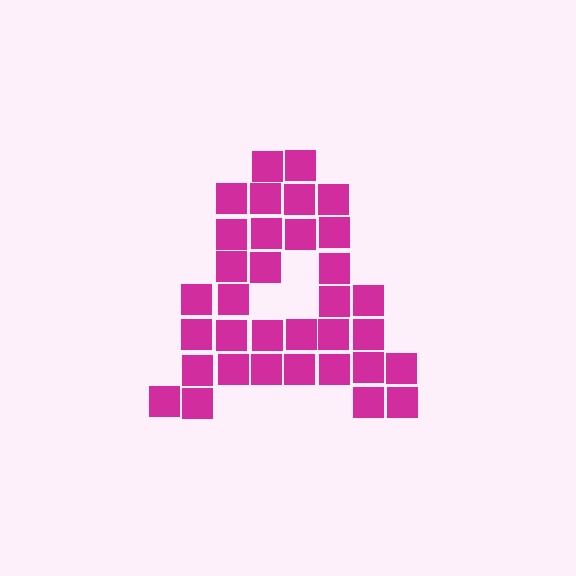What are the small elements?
The small elements are squares.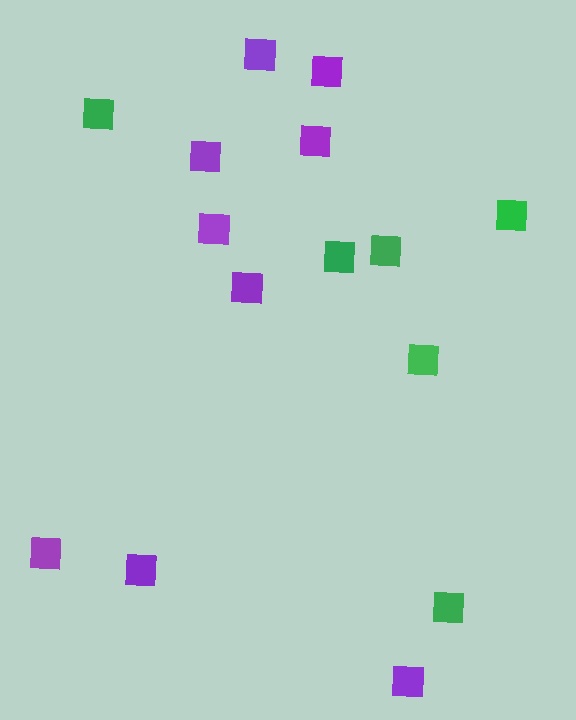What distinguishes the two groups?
There are 2 groups: one group of green squares (6) and one group of purple squares (9).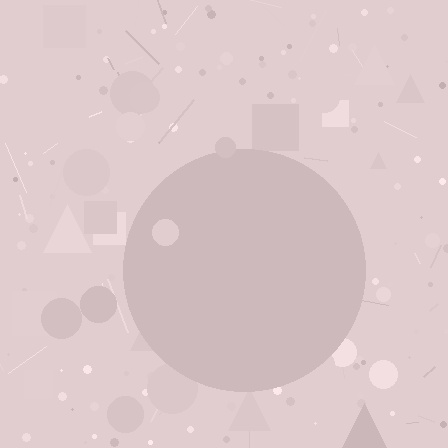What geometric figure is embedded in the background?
A circle is embedded in the background.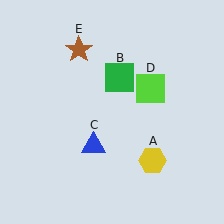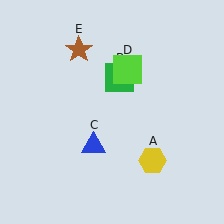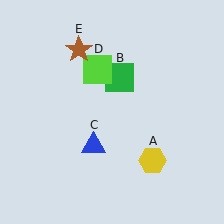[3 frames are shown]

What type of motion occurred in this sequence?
The lime square (object D) rotated counterclockwise around the center of the scene.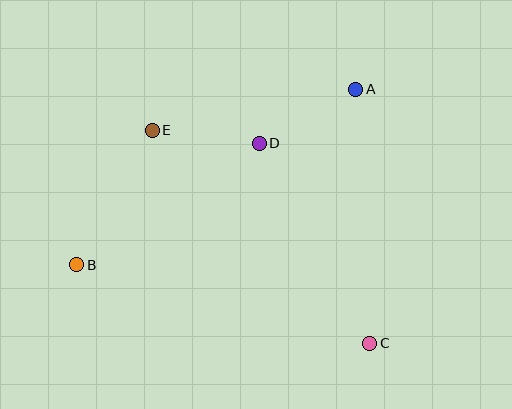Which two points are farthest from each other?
Points A and B are farthest from each other.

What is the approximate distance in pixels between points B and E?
The distance between B and E is approximately 154 pixels.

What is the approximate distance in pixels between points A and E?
The distance between A and E is approximately 208 pixels.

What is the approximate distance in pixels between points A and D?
The distance between A and D is approximately 111 pixels.